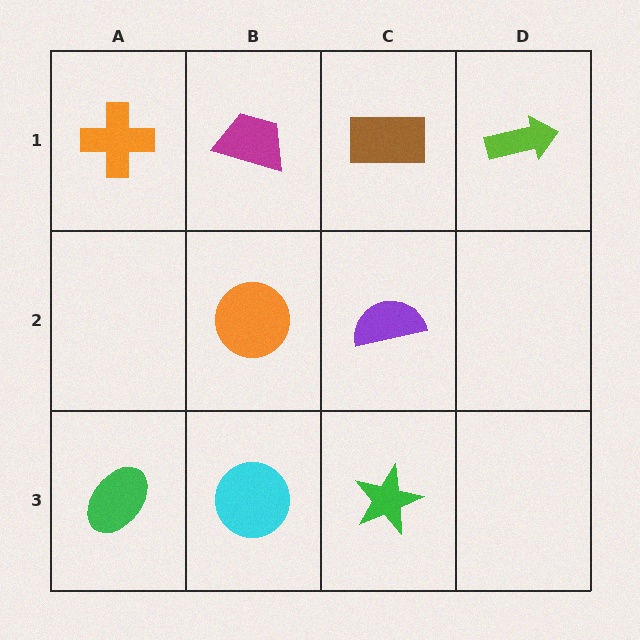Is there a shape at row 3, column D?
No, that cell is empty.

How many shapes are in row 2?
2 shapes.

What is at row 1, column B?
A magenta trapezoid.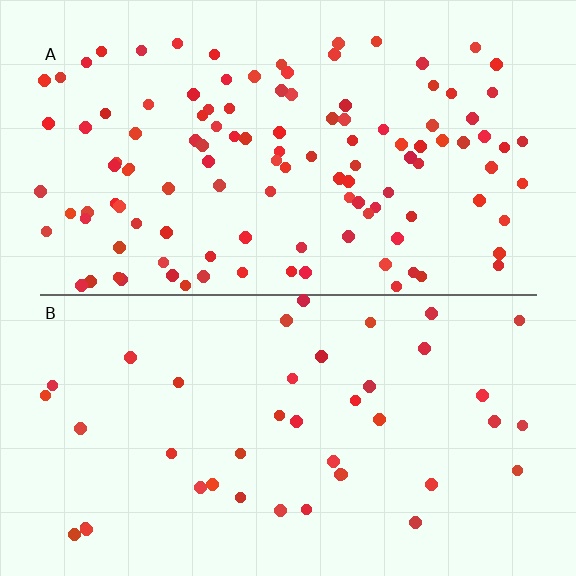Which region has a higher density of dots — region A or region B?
A (the top).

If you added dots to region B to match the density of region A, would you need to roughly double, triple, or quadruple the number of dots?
Approximately triple.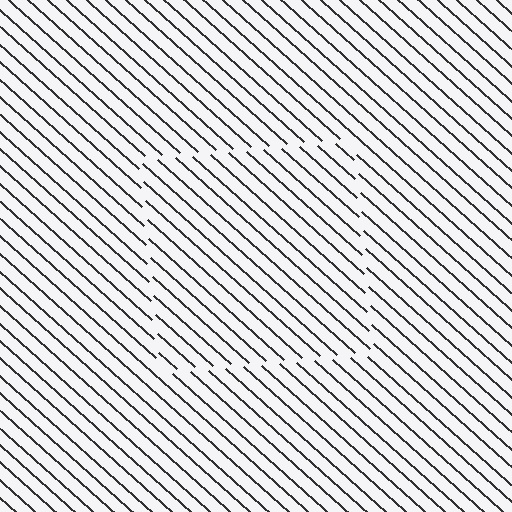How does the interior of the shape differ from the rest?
The interior of the shape contains the same grating, shifted by half a period — the contour is defined by the phase discontinuity where line-ends from the inner and outer gratings abut.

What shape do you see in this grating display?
An illusory square. The interior of the shape contains the same grating, shifted by half a period — the contour is defined by the phase discontinuity where line-ends from the inner and outer gratings abut.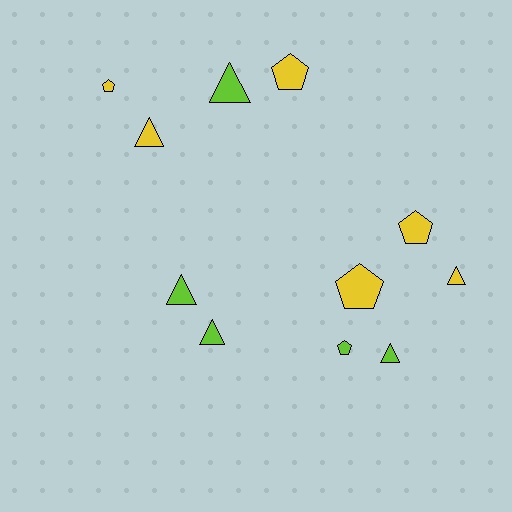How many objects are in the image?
There are 11 objects.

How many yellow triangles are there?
There are 2 yellow triangles.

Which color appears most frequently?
Yellow, with 6 objects.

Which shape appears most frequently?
Triangle, with 6 objects.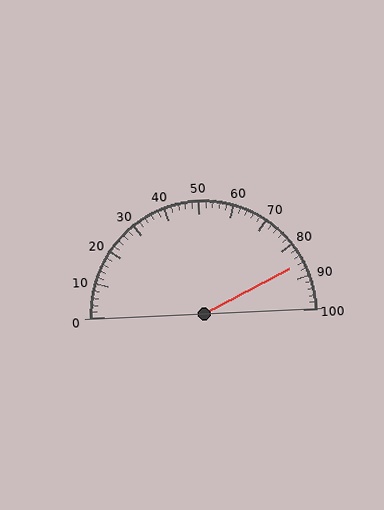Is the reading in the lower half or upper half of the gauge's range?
The reading is in the upper half of the range (0 to 100).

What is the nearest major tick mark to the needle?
The nearest major tick mark is 90.